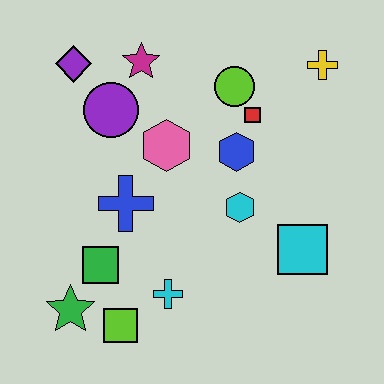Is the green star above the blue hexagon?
No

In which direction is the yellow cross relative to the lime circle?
The yellow cross is to the right of the lime circle.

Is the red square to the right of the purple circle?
Yes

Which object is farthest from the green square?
The yellow cross is farthest from the green square.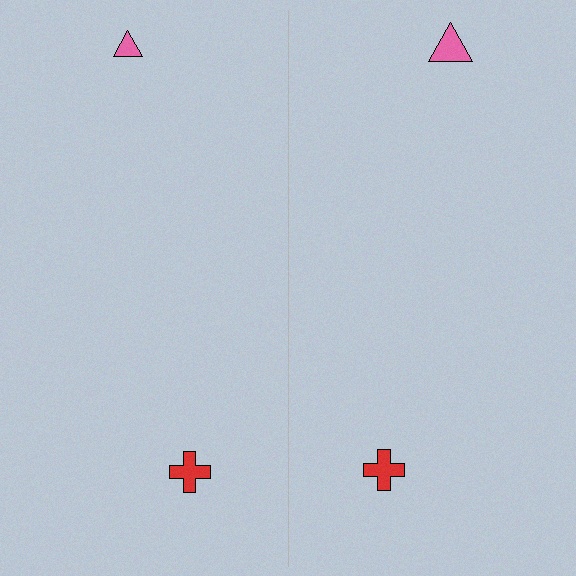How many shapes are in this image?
There are 4 shapes in this image.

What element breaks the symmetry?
The pink triangle on the right side has a different size than its mirror counterpart.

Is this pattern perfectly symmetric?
No, the pattern is not perfectly symmetric. The pink triangle on the right side has a different size than its mirror counterpart.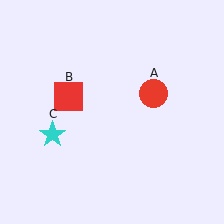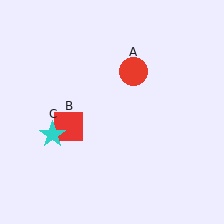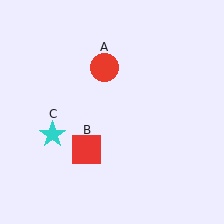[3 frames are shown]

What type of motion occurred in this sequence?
The red circle (object A), red square (object B) rotated counterclockwise around the center of the scene.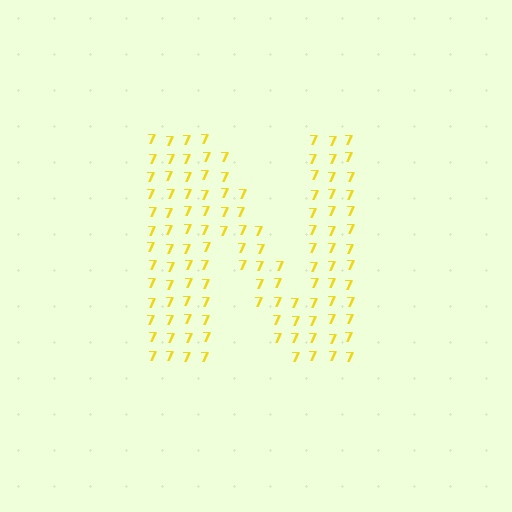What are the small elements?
The small elements are digit 7's.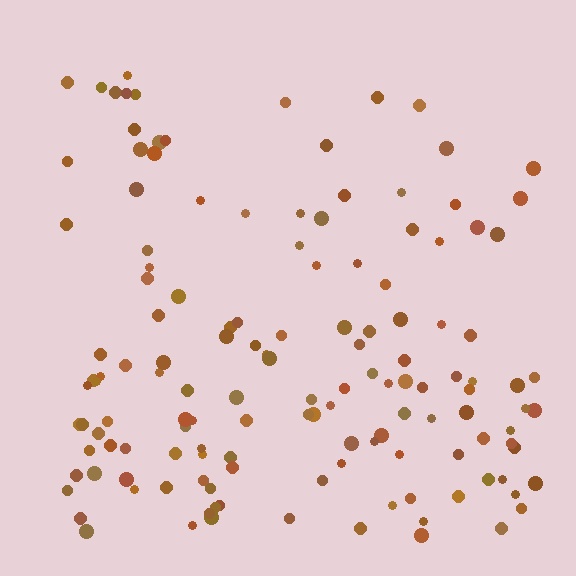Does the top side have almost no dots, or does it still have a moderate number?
Still a moderate number, just noticeably fewer than the bottom.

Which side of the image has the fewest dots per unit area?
The top.